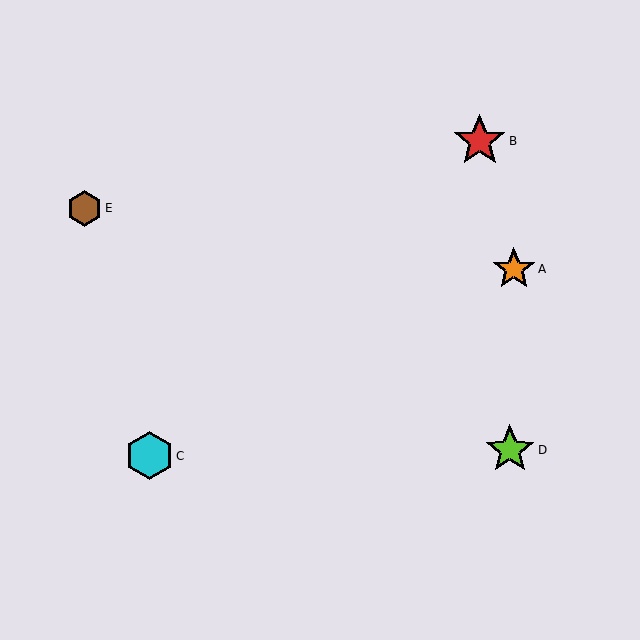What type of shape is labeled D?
Shape D is a lime star.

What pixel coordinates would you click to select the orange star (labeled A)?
Click at (514, 269) to select the orange star A.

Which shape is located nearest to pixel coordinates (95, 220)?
The brown hexagon (labeled E) at (84, 208) is nearest to that location.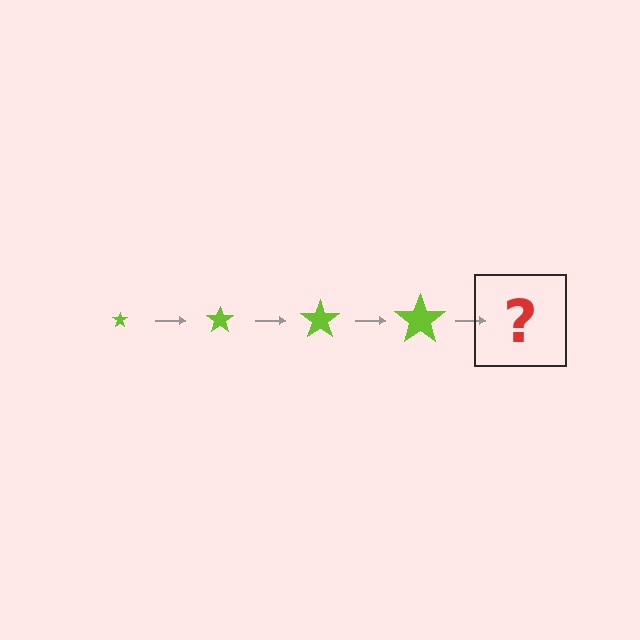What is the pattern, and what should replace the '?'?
The pattern is that the star gets progressively larger each step. The '?' should be a lime star, larger than the previous one.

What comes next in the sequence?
The next element should be a lime star, larger than the previous one.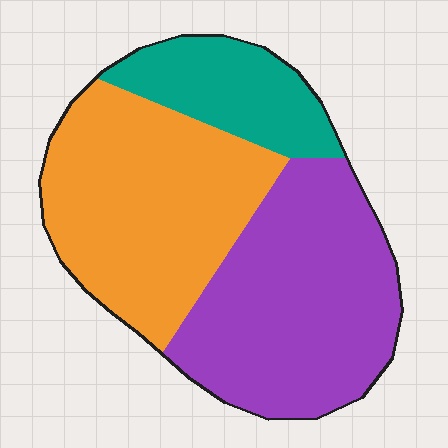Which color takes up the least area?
Teal, at roughly 15%.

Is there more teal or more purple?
Purple.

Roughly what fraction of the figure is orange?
Orange takes up about two fifths (2/5) of the figure.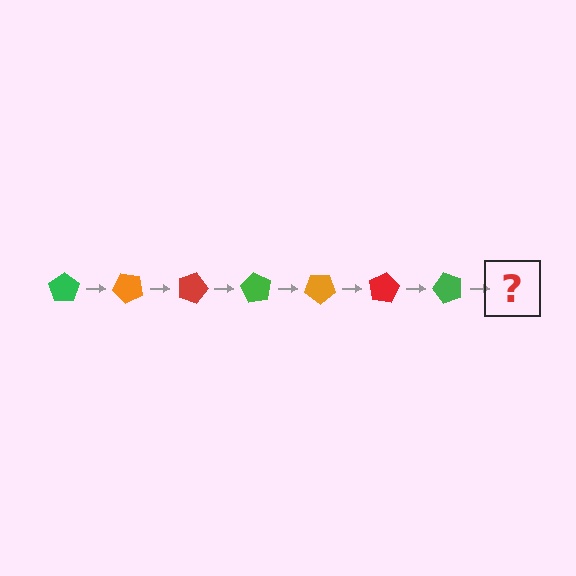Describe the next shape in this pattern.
It should be an orange pentagon, rotated 315 degrees from the start.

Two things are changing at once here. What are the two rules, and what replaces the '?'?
The two rules are that it rotates 45 degrees each step and the color cycles through green, orange, and red. The '?' should be an orange pentagon, rotated 315 degrees from the start.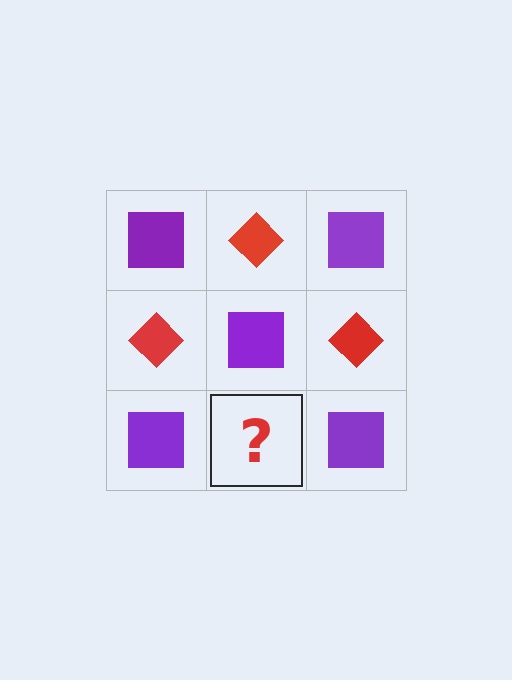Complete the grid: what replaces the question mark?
The question mark should be replaced with a red diamond.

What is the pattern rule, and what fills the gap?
The rule is that it alternates purple square and red diamond in a checkerboard pattern. The gap should be filled with a red diamond.